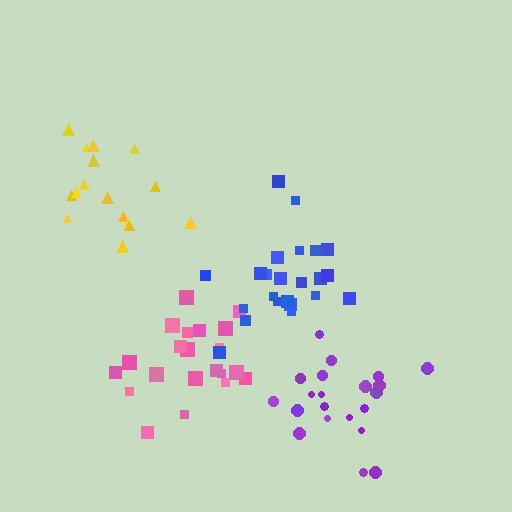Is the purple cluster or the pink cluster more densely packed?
Purple.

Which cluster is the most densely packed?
Blue.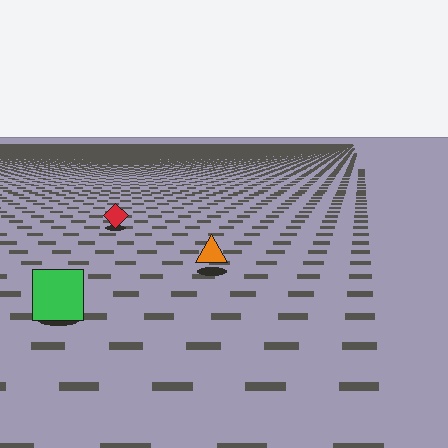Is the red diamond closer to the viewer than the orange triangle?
No. The orange triangle is closer — you can tell from the texture gradient: the ground texture is coarser near it.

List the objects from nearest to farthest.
From nearest to farthest: the green square, the orange triangle, the red diamond.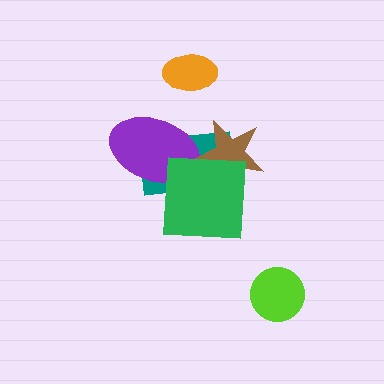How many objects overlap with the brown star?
3 objects overlap with the brown star.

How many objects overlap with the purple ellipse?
3 objects overlap with the purple ellipse.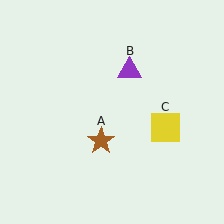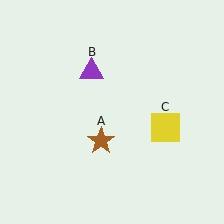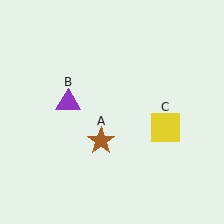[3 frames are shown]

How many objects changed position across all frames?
1 object changed position: purple triangle (object B).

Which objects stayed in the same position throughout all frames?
Brown star (object A) and yellow square (object C) remained stationary.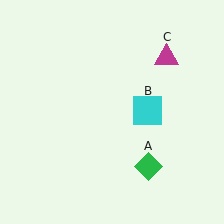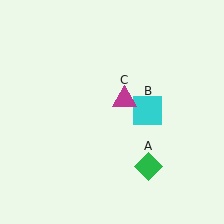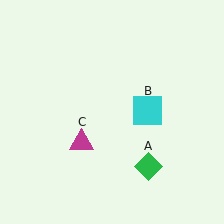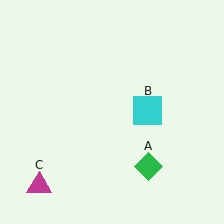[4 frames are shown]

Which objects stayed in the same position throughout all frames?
Green diamond (object A) and cyan square (object B) remained stationary.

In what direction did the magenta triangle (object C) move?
The magenta triangle (object C) moved down and to the left.